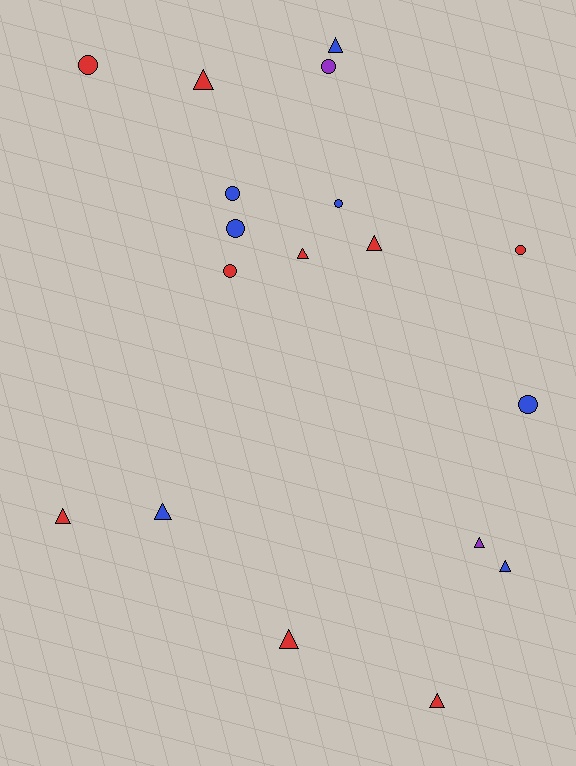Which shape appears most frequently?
Triangle, with 10 objects.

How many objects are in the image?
There are 18 objects.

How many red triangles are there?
There are 6 red triangles.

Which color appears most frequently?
Red, with 9 objects.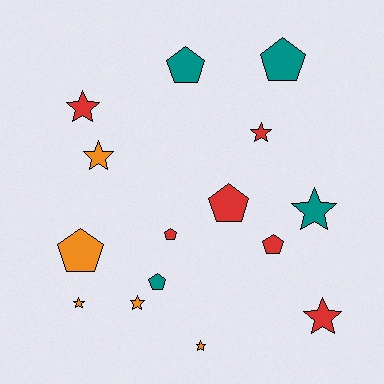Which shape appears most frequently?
Star, with 8 objects.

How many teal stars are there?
There is 1 teal star.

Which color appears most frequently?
Red, with 6 objects.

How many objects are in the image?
There are 15 objects.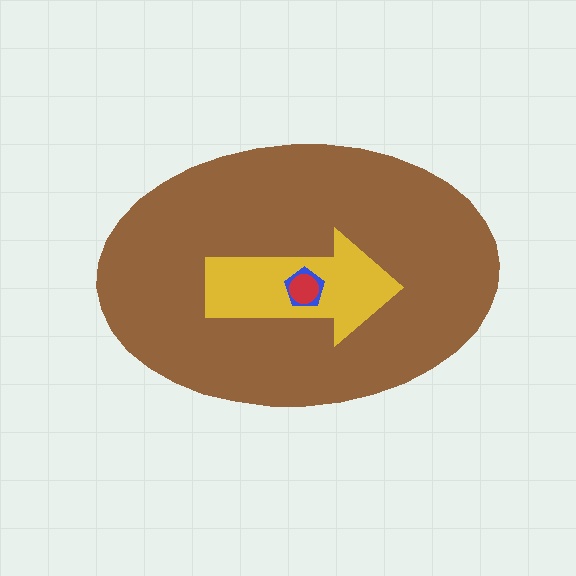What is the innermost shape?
The red circle.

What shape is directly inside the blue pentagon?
The red circle.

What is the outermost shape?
The brown ellipse.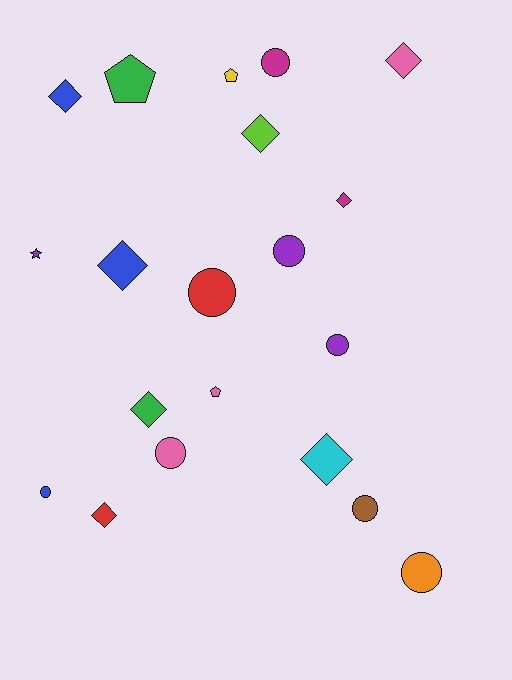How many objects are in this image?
There are 20 objects.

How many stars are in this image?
There is 1 star.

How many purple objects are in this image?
There are 3 purple objects.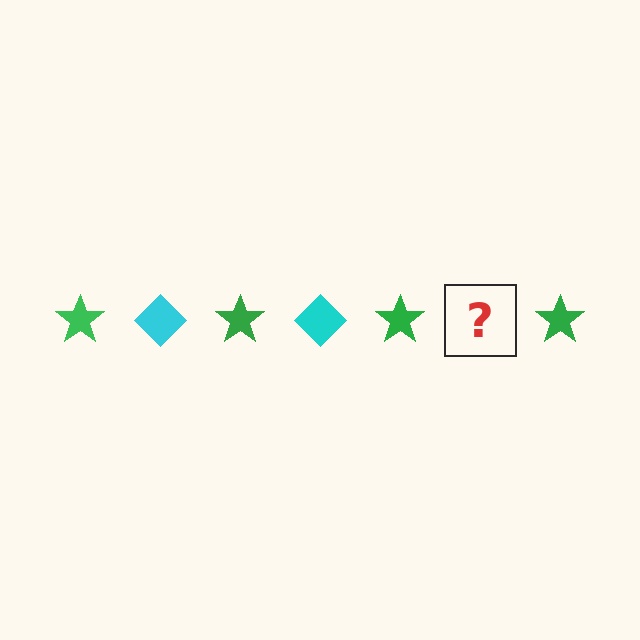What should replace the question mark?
The question mark should be replaced with a cyan diamond.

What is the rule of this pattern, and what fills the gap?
The rule is that the pattern alternates between green star and cyan diamond. The gap should be filled with a cyan diamond.